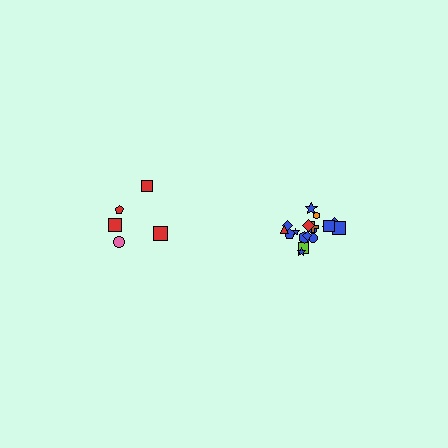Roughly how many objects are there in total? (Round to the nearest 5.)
Roughly 25 objects in total.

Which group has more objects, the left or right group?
The right group.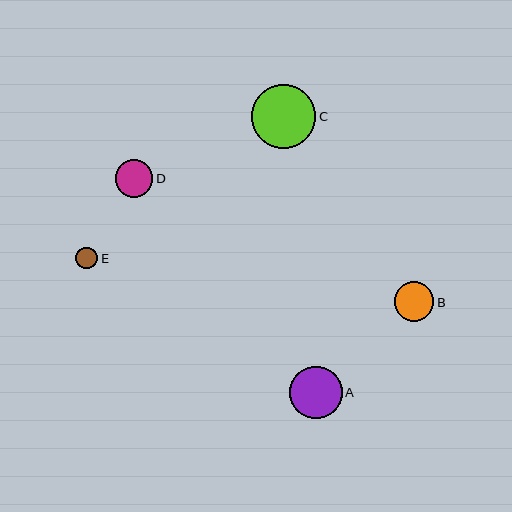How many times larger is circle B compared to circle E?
Circle B is approximately 1.8 times the size of circle E.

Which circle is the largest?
Circle C is the largest with a size of approximately 64 pixels.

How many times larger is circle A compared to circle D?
Circle A is approximately 1.4 times the size of circle D.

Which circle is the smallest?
Circle E is the smallest with a size of approximately 22 pixels.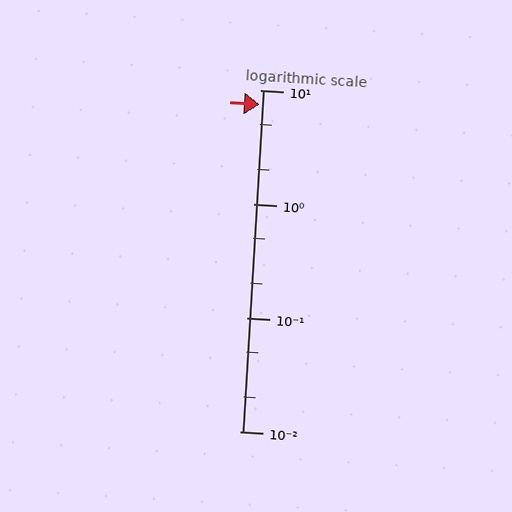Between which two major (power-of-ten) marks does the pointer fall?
The pointer is between 1 and 10.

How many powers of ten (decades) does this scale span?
The scale spans 3 decades, from 0.01 to 10.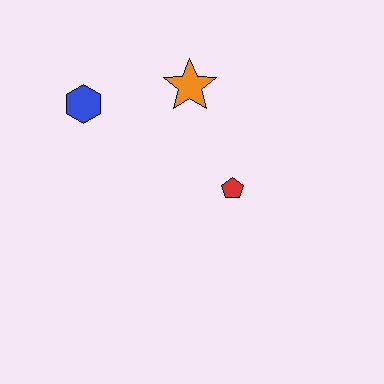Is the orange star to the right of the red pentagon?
No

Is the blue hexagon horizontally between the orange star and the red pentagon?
No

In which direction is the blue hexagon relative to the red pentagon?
The blue hexagon is to the left of the red pentagon.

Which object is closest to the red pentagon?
The orange star is closest to the red pentagon.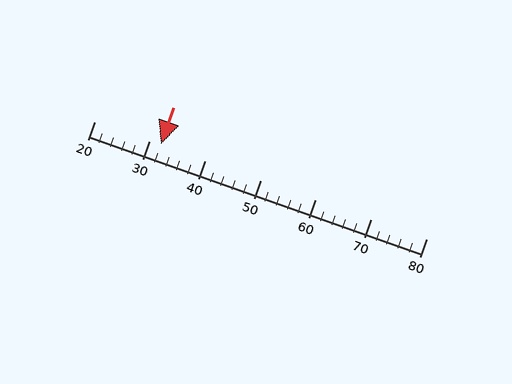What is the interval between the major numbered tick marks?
The major tick marks are spaced 10 units apart.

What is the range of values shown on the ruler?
The ruler shows values from 20 to 80.